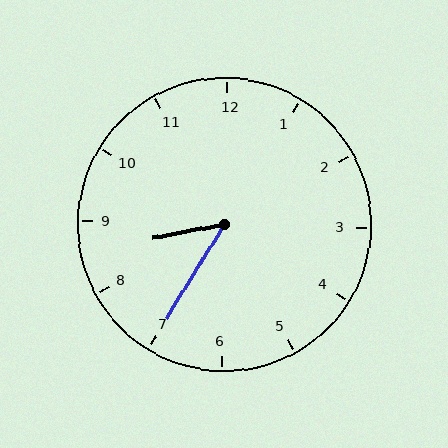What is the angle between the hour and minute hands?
Approximately 48 degrees.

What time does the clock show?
8:35.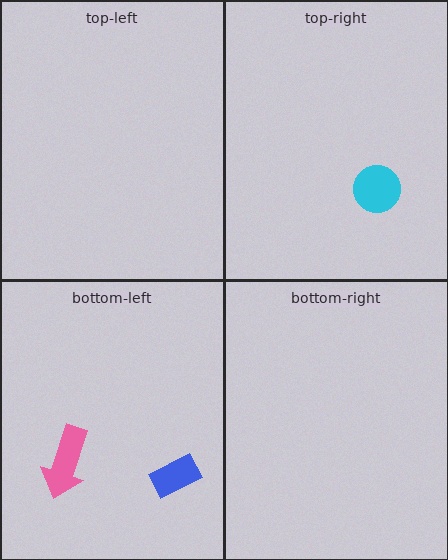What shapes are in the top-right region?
The cyan circle.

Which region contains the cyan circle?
The top-right region.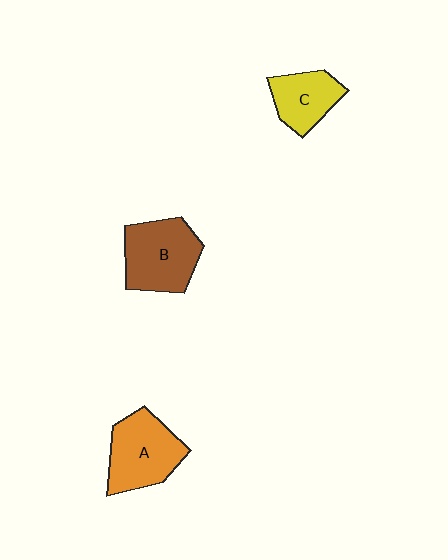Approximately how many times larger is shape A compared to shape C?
Approximately 1.4 times.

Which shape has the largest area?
Shape B (brown).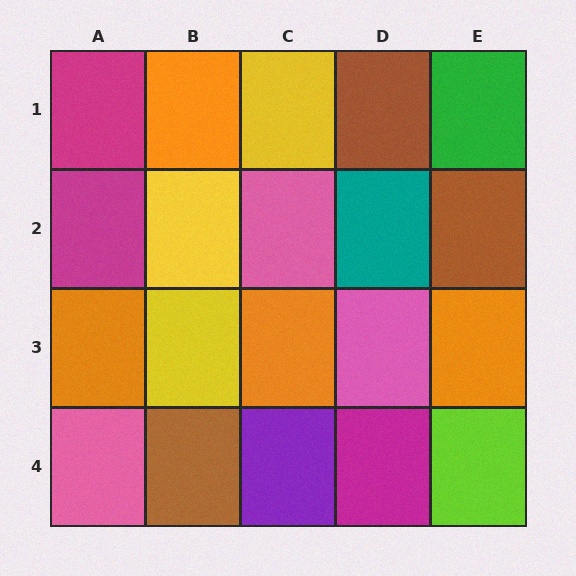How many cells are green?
1 cell is green.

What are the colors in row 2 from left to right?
Magenta, yellow, pink, teal, brown.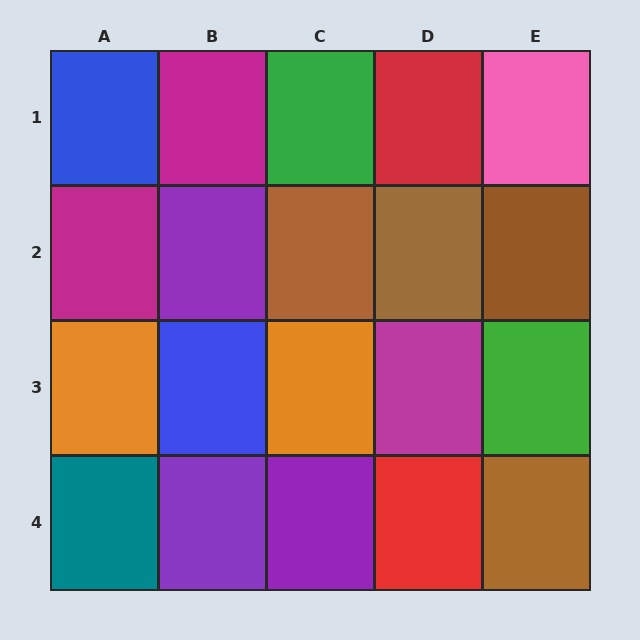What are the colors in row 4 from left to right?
Teal, purple, purple, red, brown.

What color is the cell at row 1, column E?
Pink.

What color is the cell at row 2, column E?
Brown.